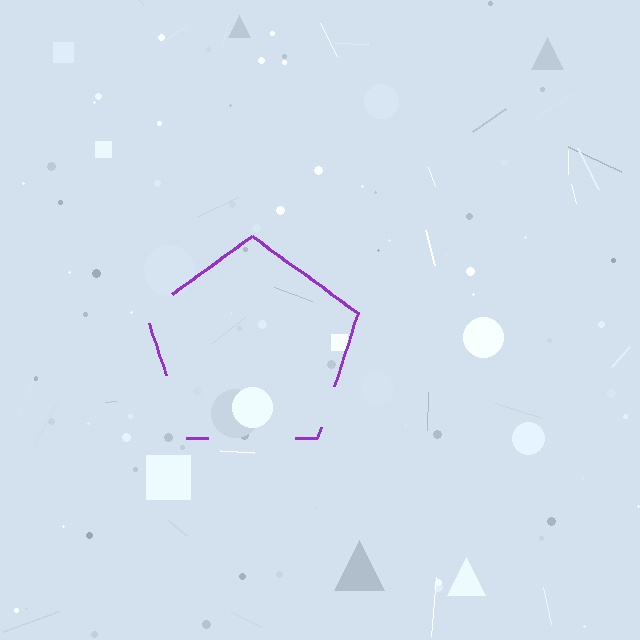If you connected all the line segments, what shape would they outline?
They would outline a pentagon.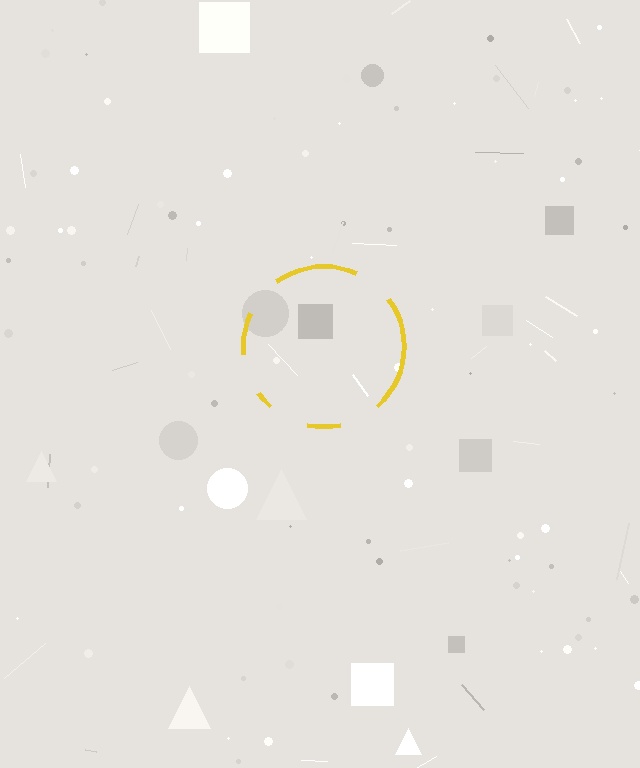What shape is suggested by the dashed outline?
The dashed outline suggests a circle.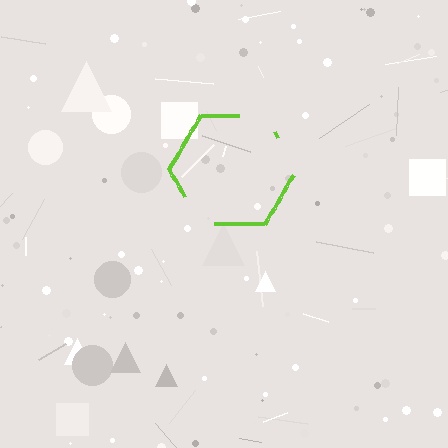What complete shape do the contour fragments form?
The contour fragments form a hexagon.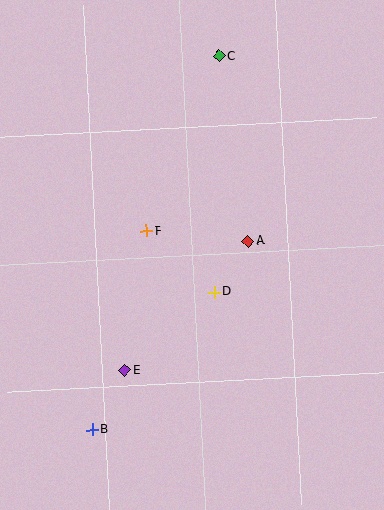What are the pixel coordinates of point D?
Point D is at (214, 292).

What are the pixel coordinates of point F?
Point F is at (146, 231).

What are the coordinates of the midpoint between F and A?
The midpoint between F and A is at (197, 236).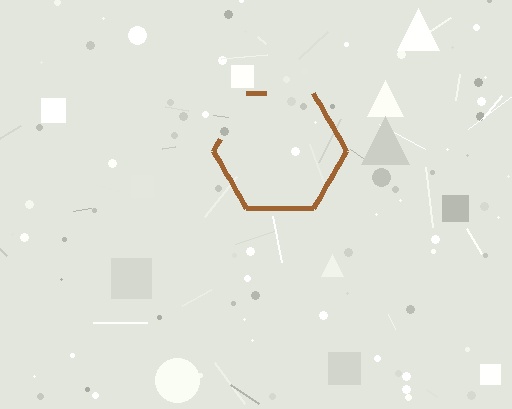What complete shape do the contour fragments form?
The contour fragments form a hexagon.